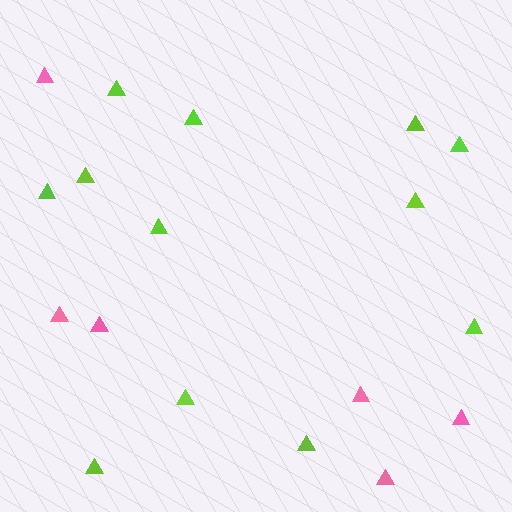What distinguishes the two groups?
There are 2 groups: one group of lime triangles (12) and one group of pink triangles (6).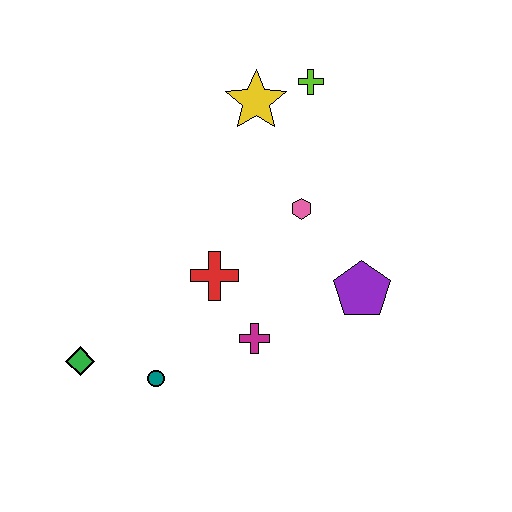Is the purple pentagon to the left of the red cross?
No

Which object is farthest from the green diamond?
The lime cross is farthest from the green diamond.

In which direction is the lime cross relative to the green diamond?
The lime cross is above the green diamond.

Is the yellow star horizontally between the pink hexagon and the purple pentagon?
No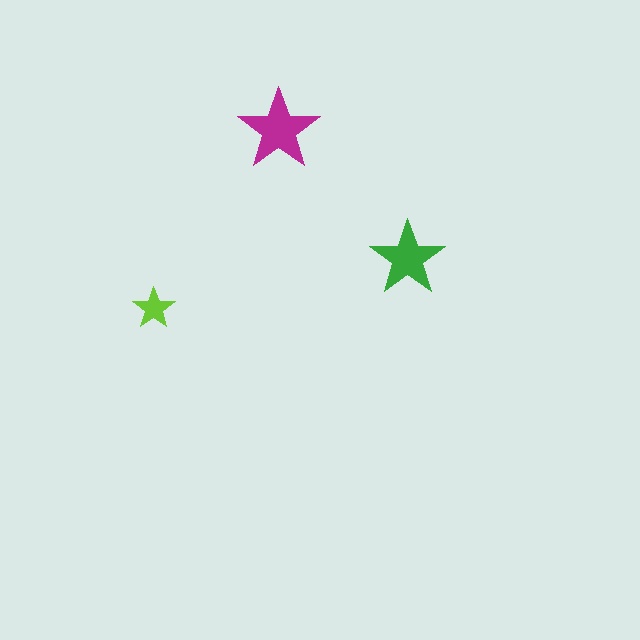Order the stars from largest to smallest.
the magenta one, the green one, the lime one.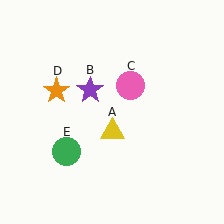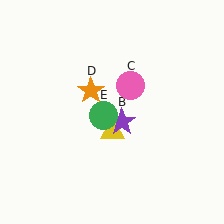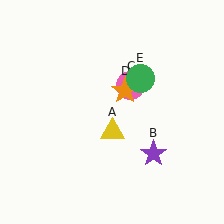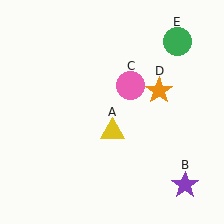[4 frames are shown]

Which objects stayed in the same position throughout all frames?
Yellow triangle (object A) and pink circle (object C) remained stationary.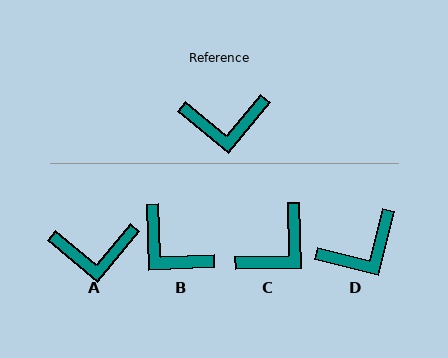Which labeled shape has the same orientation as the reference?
A.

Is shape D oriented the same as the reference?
No, it is off by about 25 degrees.